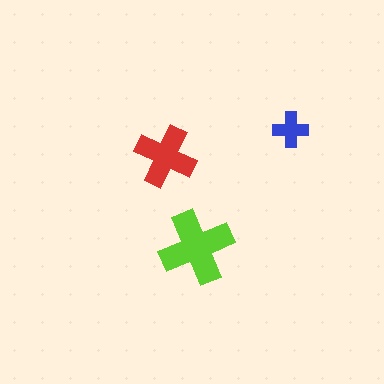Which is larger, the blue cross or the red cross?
The red one.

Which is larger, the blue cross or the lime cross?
The lime one.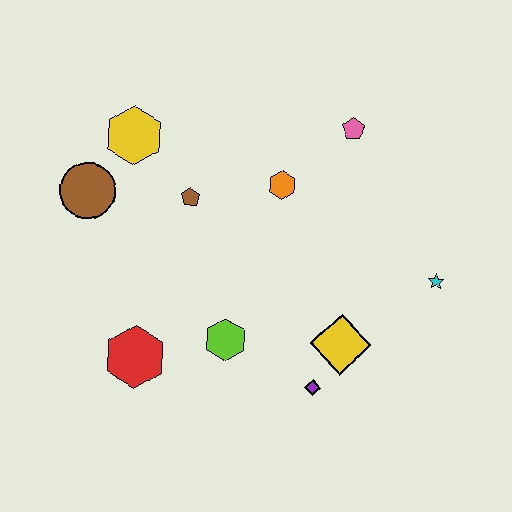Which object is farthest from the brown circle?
The cyan star is farthest from the brown circle.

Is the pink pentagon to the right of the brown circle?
Yes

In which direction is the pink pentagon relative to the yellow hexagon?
The pink pentagon is to the right of the yellow hexagon.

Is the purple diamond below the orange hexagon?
Yes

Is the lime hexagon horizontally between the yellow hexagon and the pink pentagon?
Yes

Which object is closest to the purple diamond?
The yellow diamond is closest to the purple diamond.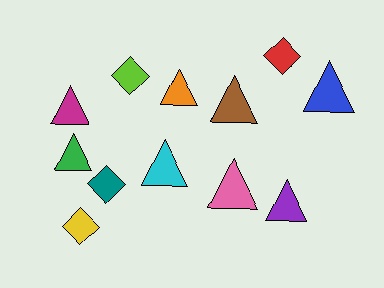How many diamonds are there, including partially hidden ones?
There are 4 diamonds.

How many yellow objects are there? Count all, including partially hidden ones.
There is 1 yellow object.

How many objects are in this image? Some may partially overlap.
There are 12 objects.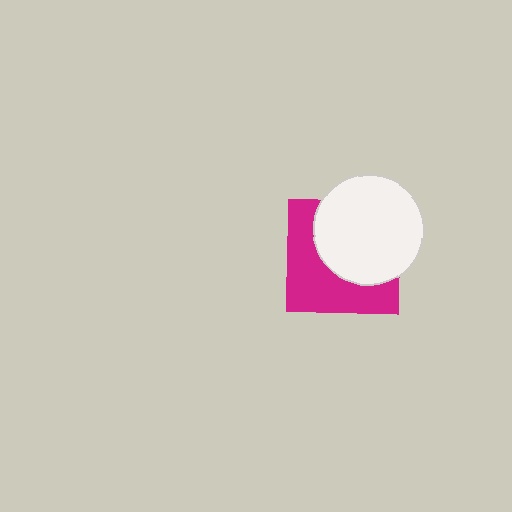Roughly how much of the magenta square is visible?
About half of it is visible (roughly 48%).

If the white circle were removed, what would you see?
You would see the complete magenta square.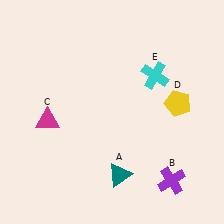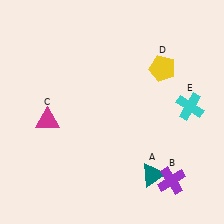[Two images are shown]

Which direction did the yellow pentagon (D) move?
The yellow pentagon (D) moved up.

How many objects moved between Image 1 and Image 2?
3 objects moved between the two images.